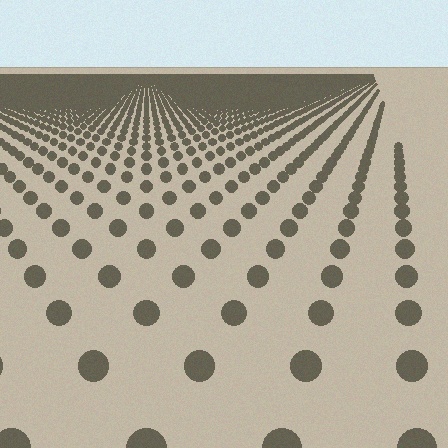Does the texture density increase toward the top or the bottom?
Density increases toward the top.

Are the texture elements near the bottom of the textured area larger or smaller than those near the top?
Larger. Near the bottom, elements are closer to the viewer and appear at a bigger on-screen size.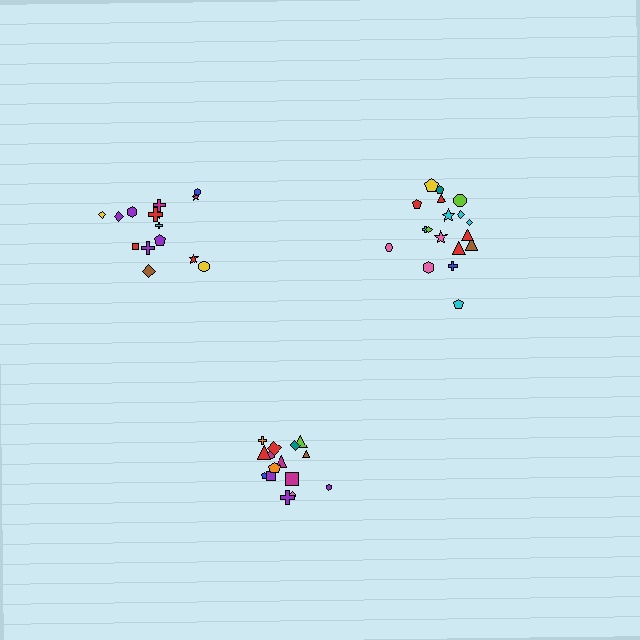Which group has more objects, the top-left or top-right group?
The top-right group.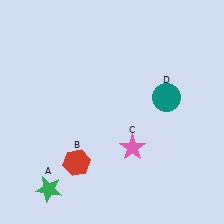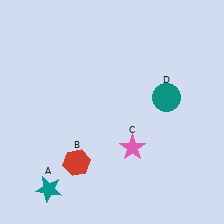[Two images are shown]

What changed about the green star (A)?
In Image 1, A is green. In Image 2, it changed to teal.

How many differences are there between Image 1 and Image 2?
There is 1 difference between the two images.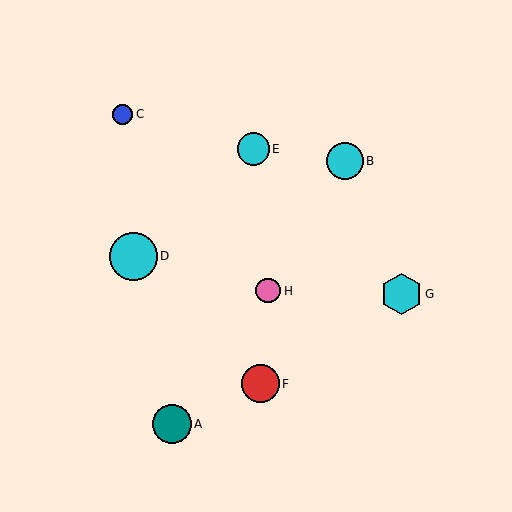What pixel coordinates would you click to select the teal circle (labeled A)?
Click at (172, 424) to select the teal circle A.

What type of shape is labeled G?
Shape G is a cyan hexagon.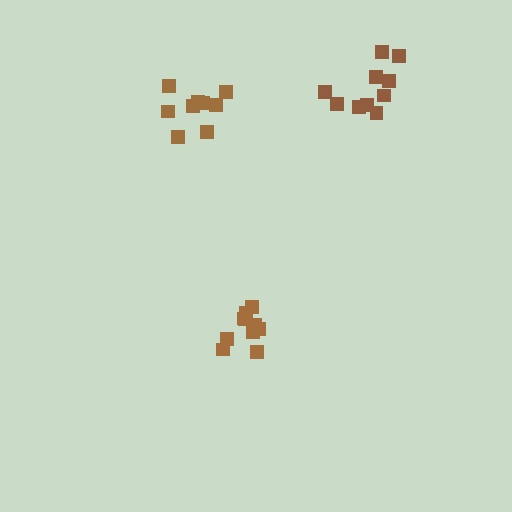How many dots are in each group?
Group 1: 10 dots, Group 2: 10 dots, Group 3: 9 dots (29 total).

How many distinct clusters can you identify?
There are 3 distinct clusters.